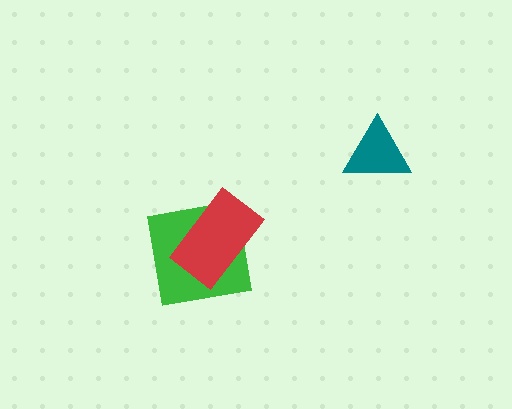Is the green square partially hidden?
Yes, it is partially covered by another shape.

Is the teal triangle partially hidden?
No, no other shape covers it.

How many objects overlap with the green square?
1 object overlaps with the green square.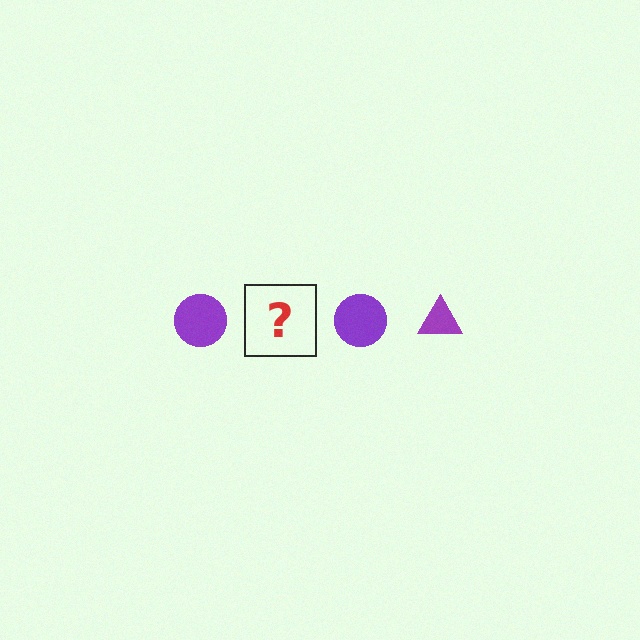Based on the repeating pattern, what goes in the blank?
The blank should be a purple triangle.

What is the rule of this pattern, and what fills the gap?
The rule is that the pattern cycles through circle, triangle shapes in purple. The gap should be filled with a purple triangle.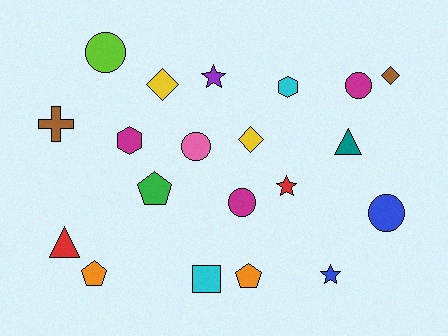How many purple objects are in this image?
There is 1 purple object.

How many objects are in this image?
There are 20 objects.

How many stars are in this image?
There are 3 stars.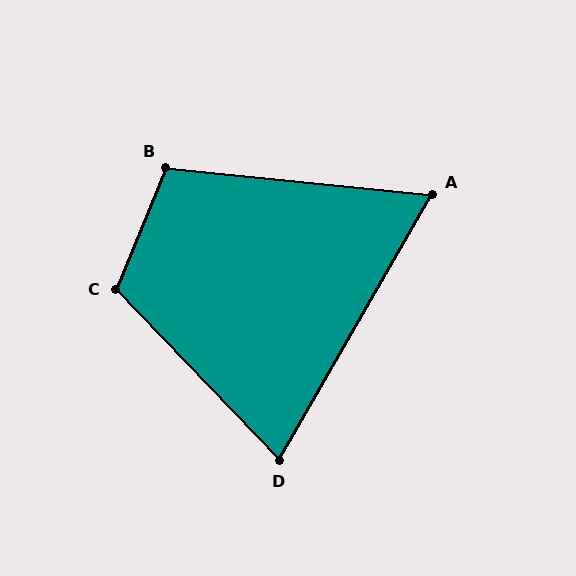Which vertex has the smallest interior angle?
A, at approximately 66 degrees.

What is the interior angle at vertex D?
Approximately 74 degrees (acute).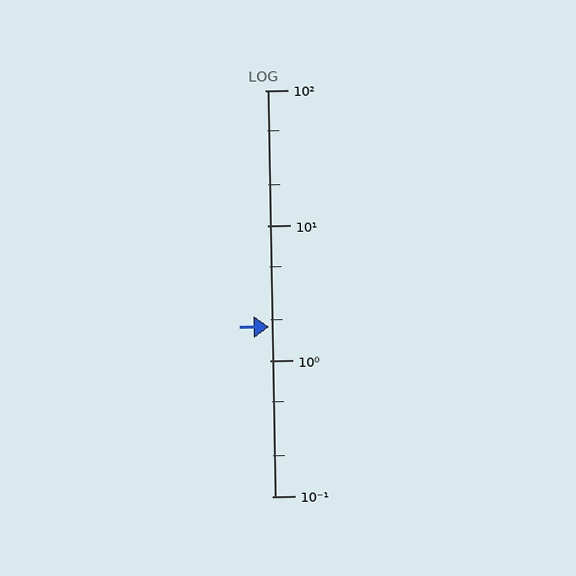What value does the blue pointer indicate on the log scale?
The pointer indicates approximately 1.8.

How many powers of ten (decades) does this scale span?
The scale spans 3 decades, from 0.1 to 100.